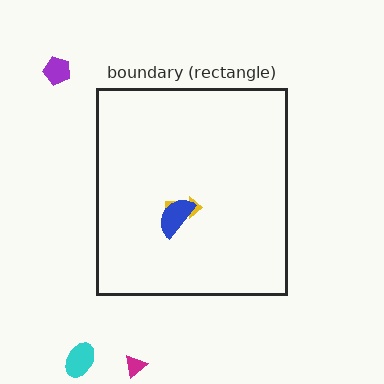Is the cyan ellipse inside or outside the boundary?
Outside.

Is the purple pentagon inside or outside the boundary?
Outside.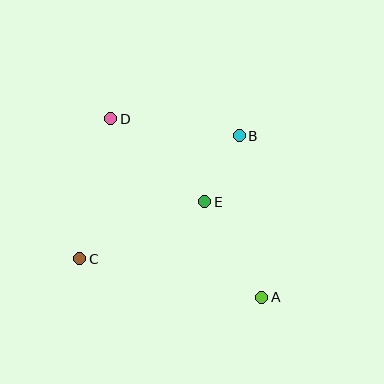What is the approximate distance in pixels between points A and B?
The distance between A and B is approximately 163 pixels.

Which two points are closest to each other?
Points B and E are closest to each other.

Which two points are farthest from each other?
Points A and D are farthest from each other.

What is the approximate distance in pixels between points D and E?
The distance between D and E is approximately 125 pixels.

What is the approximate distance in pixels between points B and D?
The distance between B and D is approximately 129 pixels.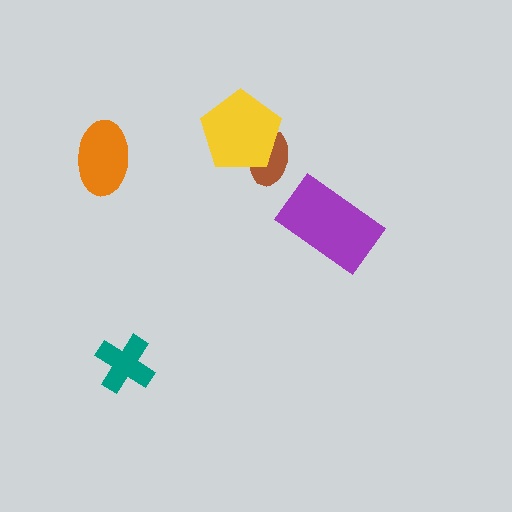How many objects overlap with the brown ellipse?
1 object overlaps with the brown ellipse.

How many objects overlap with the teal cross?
0 objects overlap with the teal cross.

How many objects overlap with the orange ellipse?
0 objects overlap with the orange ellipse.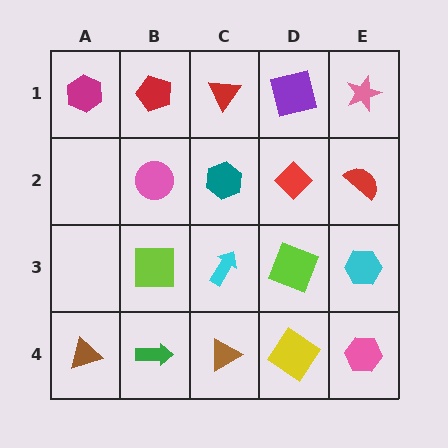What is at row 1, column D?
A purple square.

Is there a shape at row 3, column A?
No, that cell is empty.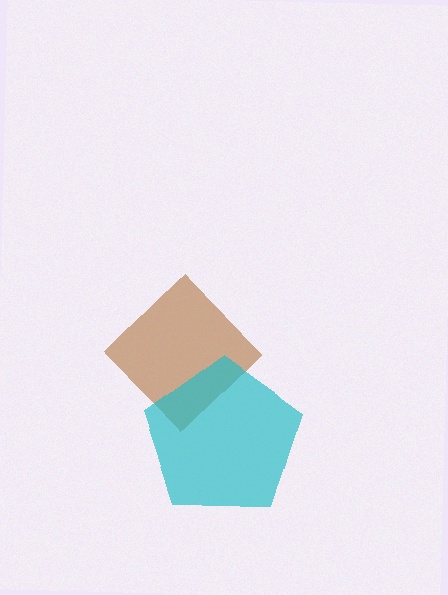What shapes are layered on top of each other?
The layered shapes are: a brown diamond, a cyan pentagon.